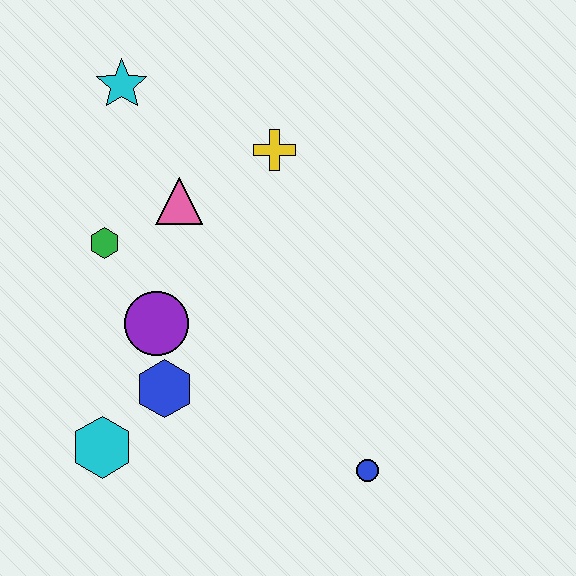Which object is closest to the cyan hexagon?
The blue hexagon is closest to the cyan hexagon.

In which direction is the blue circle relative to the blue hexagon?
The blue circle is to the right of the blue hexagon.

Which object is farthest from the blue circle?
The cyan star is farthest from the blue circle.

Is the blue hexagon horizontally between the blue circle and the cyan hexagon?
Yes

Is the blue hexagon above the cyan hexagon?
Yes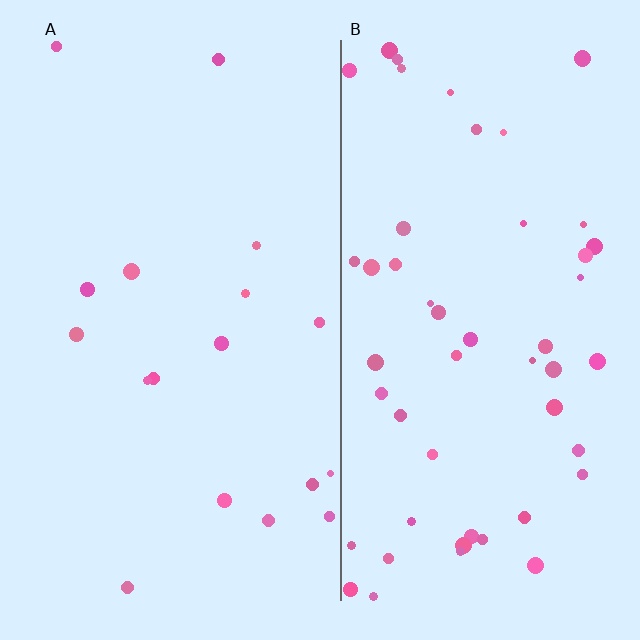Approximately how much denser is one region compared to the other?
Approximately 2.9× — region B over region A.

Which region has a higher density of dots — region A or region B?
B (the right).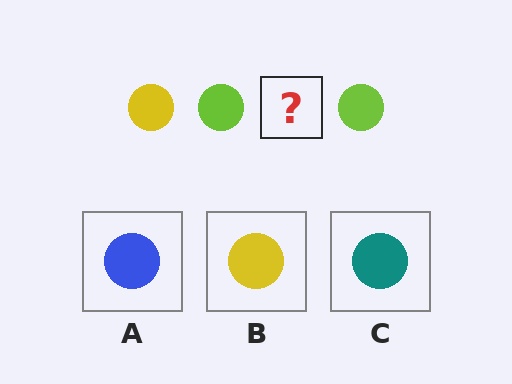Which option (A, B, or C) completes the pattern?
B.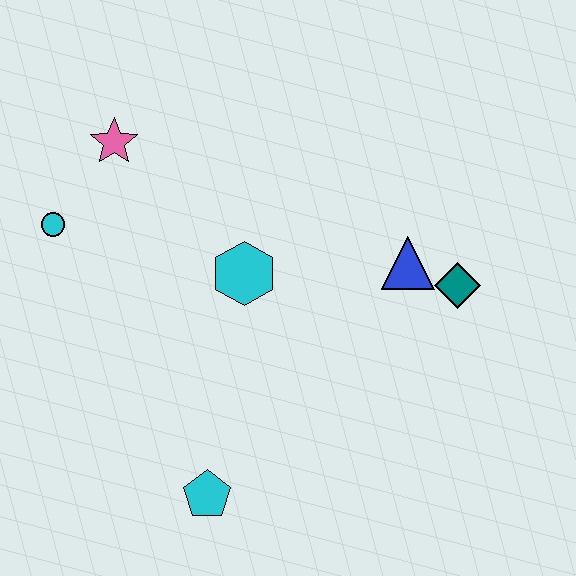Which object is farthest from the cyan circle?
The teal diamond is farthest from the cyan circle.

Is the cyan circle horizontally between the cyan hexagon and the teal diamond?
No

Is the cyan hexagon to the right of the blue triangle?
No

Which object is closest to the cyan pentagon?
The cyan hexagon is closest to the cyan pentagon.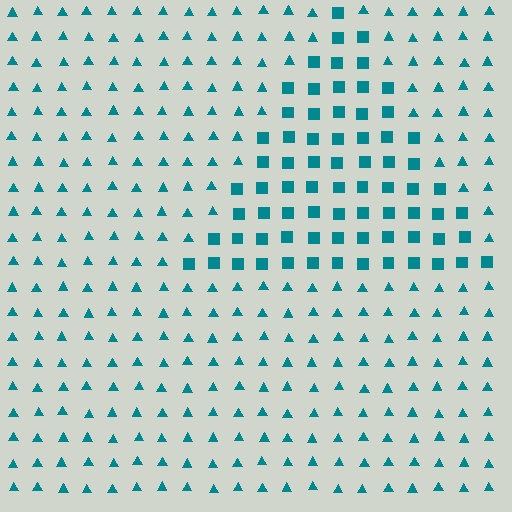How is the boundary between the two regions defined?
The boundary is defined by a change in element shape: squares inside vs. triangles outside. All elements share the same color and spacing.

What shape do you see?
I see a triangle.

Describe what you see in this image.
The image is filled with small teal elements arranged in a uniform grid. A triangle-shaped region contains squares, while the surrounding area contains triangles. The boundary is defined purely by the change in element shape.